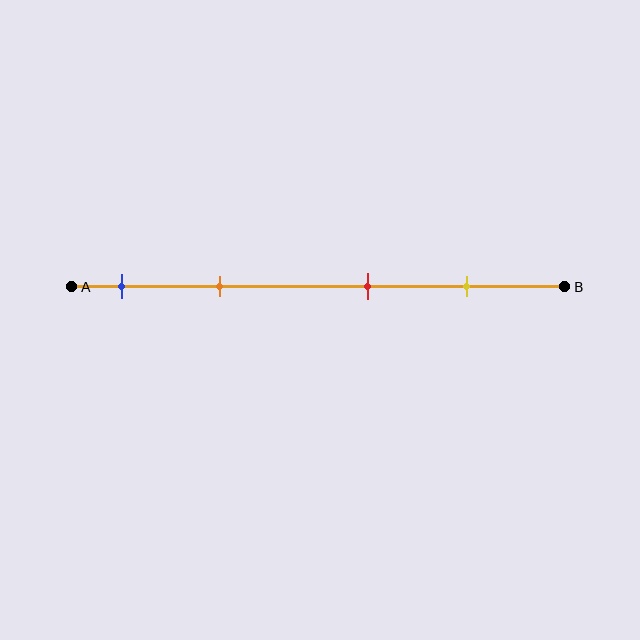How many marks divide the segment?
There are 4 marks dividing the segment.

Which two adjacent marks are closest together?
The blue and orange marks are the closest adjacent pair.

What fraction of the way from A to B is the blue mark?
The blue mark is approximately 10% (0.1) of the way from A to B.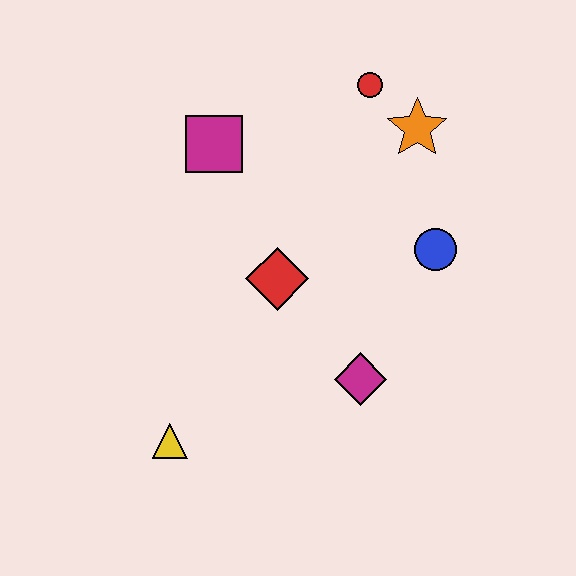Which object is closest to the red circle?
The orange star is closest to the red circle.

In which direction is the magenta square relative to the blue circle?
The magenta square is to the left of the blue circle.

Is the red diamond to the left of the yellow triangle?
No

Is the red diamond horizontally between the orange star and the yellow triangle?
Yes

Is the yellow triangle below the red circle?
Yes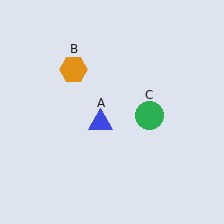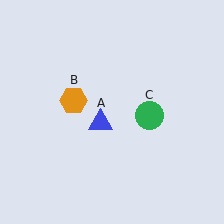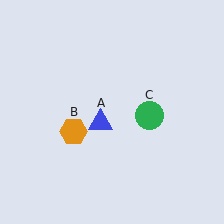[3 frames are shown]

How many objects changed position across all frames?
1 object changed position: orange hexagon (object B).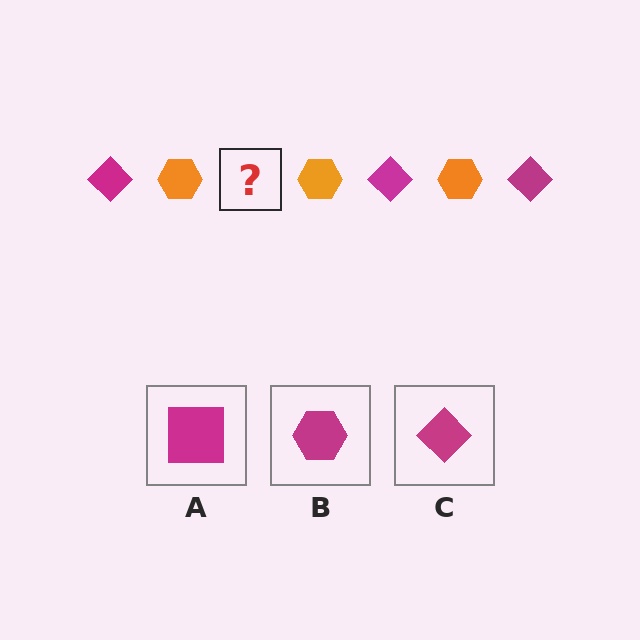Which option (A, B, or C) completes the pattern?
C.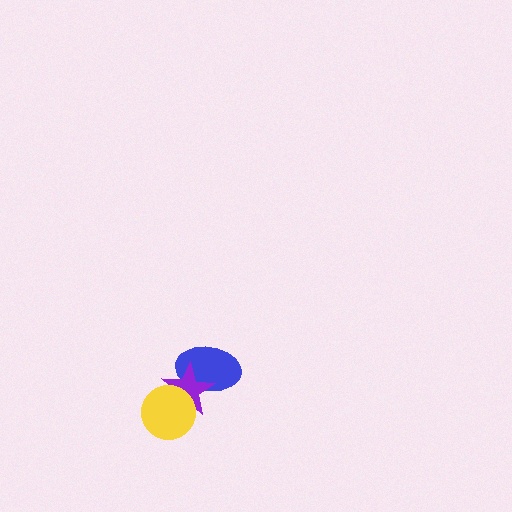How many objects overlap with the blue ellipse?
1 object overlaps with the blue ellipse.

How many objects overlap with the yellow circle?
1 object overlaps with the yellow circle.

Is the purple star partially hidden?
Yes, it is partially covered by another shape.